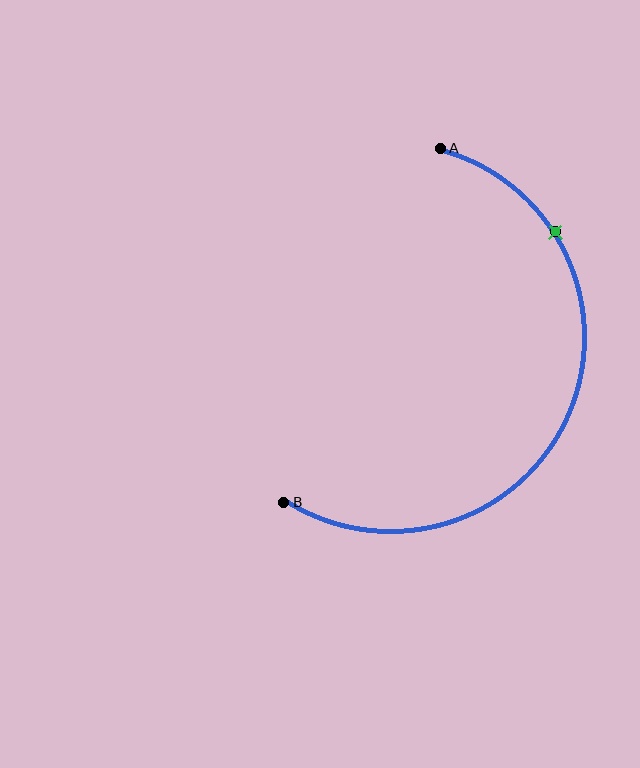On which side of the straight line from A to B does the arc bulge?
The arc bulges to the right of the straight line connecting A and B.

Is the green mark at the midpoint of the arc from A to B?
No. The green mark lies on the arc but is closer to endpoint A. The arc midpoint would be at the point on the curve equidistant along the arc from both A and B.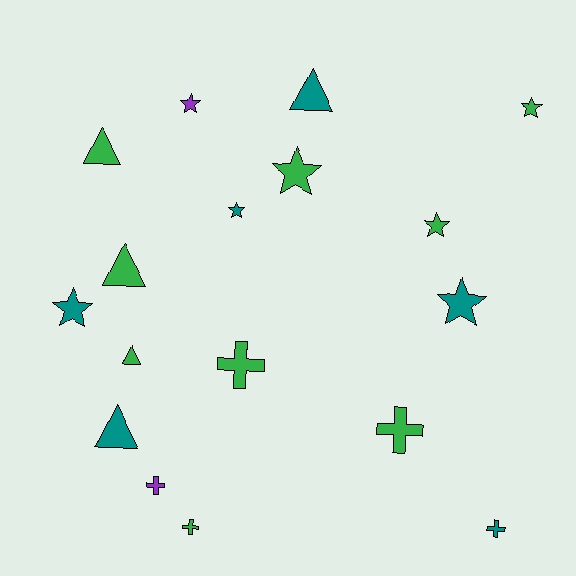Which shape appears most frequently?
Star, with 7 objects.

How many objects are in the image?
There are 17 objects.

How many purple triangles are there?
There are no purple triangles.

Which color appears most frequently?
Green, with 9 objects.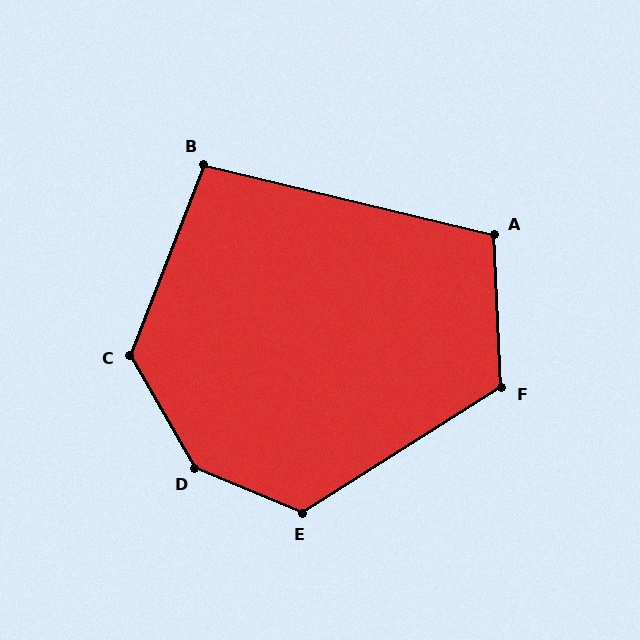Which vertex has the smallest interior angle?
B, at approximately 98 degrees.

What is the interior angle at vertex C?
Approximately 128 degrees (obtuse).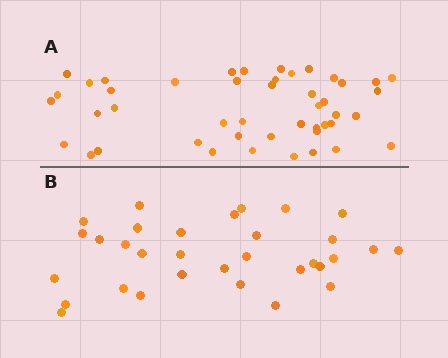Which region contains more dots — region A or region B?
Region A (the top region) has more dots.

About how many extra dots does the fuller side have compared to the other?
Region A has approximately 15 more dots than region B.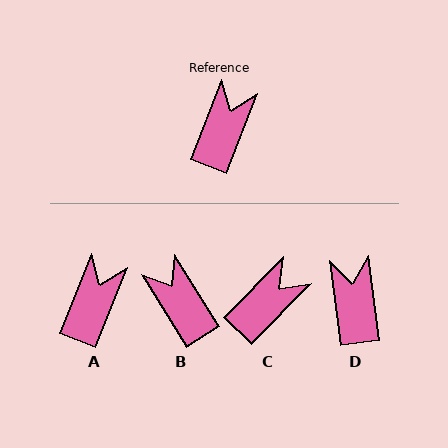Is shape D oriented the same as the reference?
No, it is off by about 29 degrees.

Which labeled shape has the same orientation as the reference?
A.